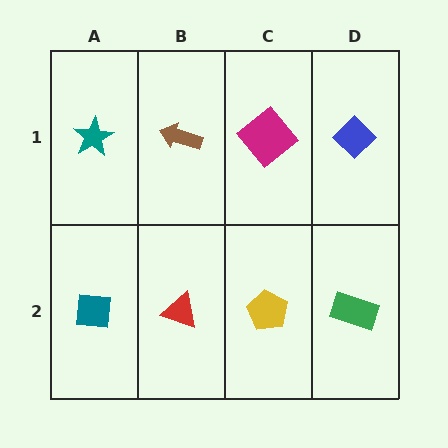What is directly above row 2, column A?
A teal star.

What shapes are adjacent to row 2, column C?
A magenta diamond (row 1, column C), a red triangle (row 2, column B), a green rectangle (row 2, column D).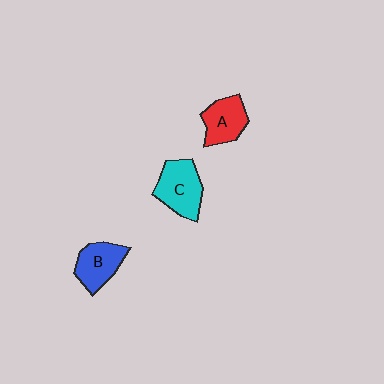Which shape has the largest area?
Shape C (cyan).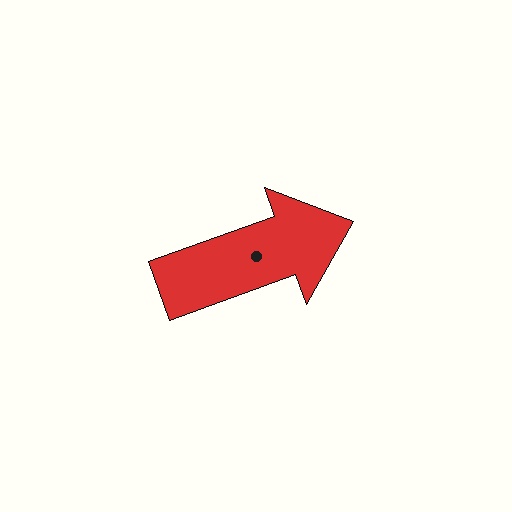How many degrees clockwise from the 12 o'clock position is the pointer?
Approximately 70 degrees.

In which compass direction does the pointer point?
East.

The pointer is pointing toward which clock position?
Roughly 2 o'clock.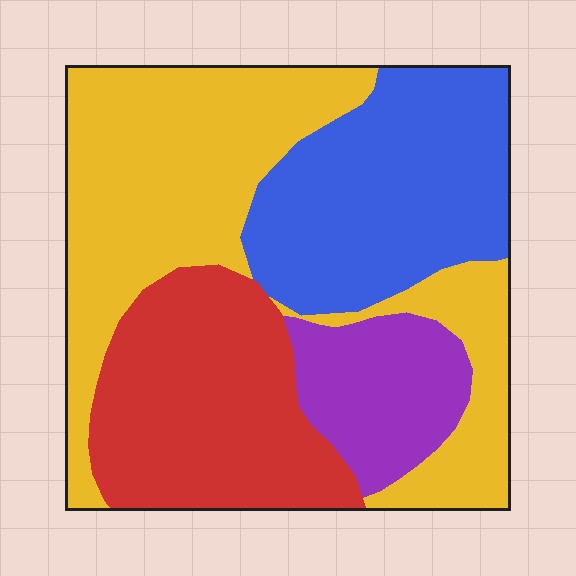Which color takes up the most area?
Yellow, at roughly 40%.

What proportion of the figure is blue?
Blue covers 25% of the figure.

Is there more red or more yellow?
Yellow.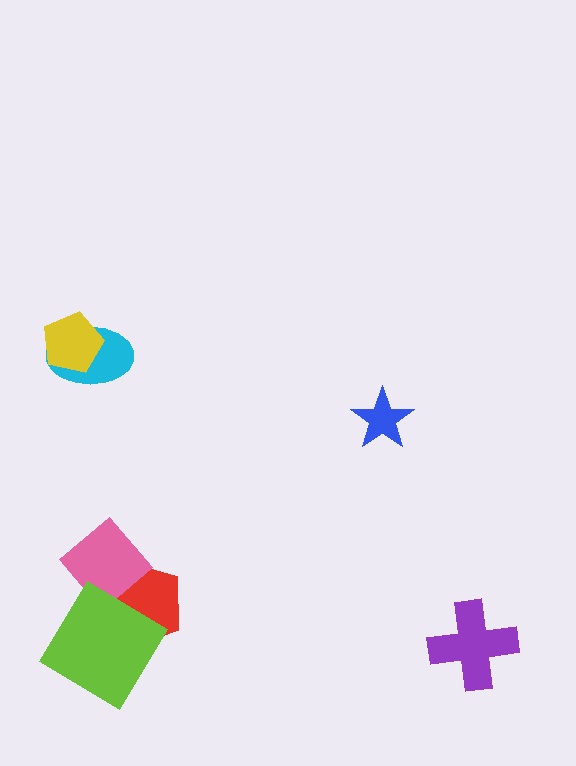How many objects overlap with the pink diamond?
2 objects overlap with the pink diamond.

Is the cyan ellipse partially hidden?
Yes, it is partially covered by another shape.